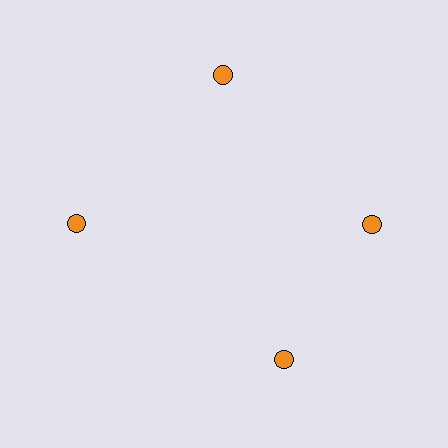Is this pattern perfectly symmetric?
No. The 4 orange circles are arranged in a ring, but one element near the 6 o'clock position is rotated out of alignment along the ring, breaking the 4-fold rotational symmetry.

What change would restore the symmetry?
The symmetry would be restored by rotating it back into even spacing with its neighbors so that all 4 circles sit at equal angles and equal distance from the center.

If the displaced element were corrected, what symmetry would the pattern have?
It would have 4-fold rotational symmetry — the pattern would map onto itself every 90 degrees.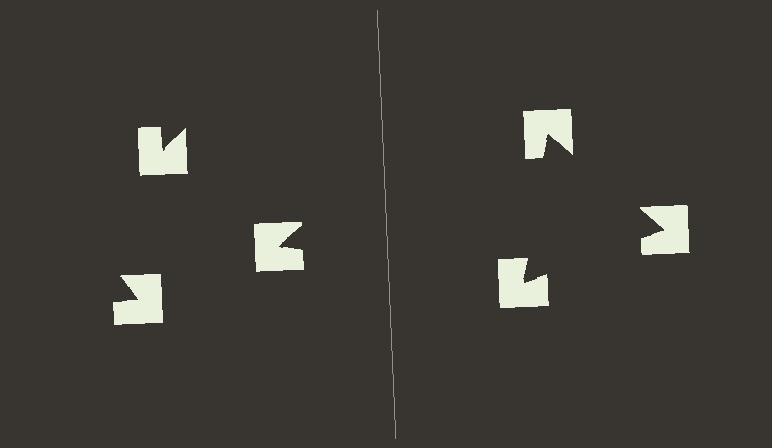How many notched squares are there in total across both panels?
6 — 3 on each side.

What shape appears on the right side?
An illusory triangle.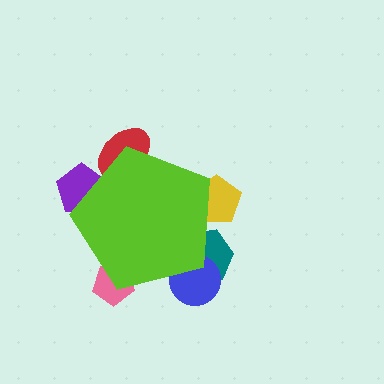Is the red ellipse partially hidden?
Yes, the red ellipse is partially hidden behind the lime pentagon.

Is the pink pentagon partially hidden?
Yes, the pink pentagon is partially hidden behind the lime pentagon.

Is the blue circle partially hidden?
Yes, the blue circle is partially hidden behind the lime pentagon.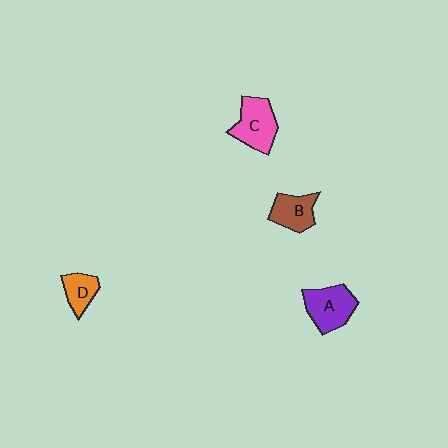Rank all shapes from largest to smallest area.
From largest to smallest: A (purple), C (pink), B (brown), D (orange).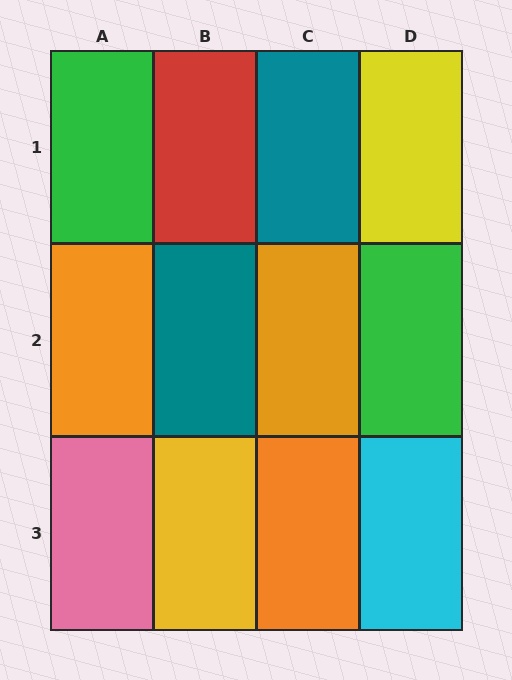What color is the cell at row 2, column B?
Teal.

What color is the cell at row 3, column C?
Orange.